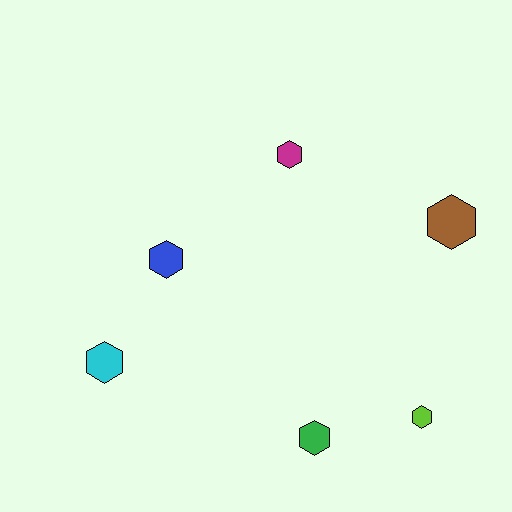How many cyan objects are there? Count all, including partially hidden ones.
There is 1 cyan object.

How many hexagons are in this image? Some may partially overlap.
There are 6 hexagons.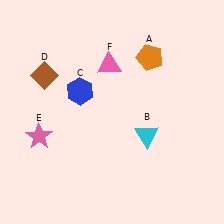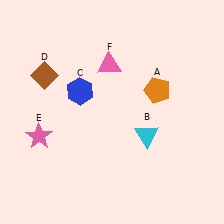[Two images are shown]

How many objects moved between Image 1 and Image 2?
1 object moved between the two images.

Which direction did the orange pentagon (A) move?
The orange pentagon (A) moved down.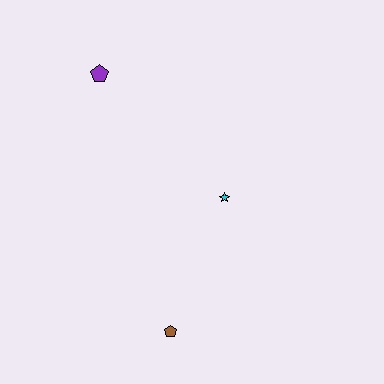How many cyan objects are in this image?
There is 1 cyan object.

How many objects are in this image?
There are 3 objects.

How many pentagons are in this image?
There are 2 pentagons.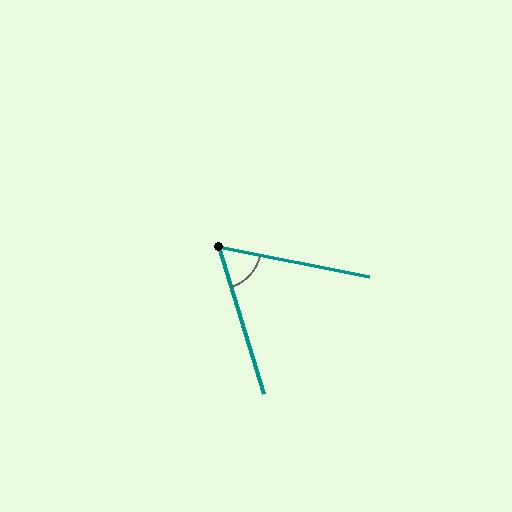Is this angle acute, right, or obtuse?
It is acute.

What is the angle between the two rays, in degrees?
Approximately 62 degrees.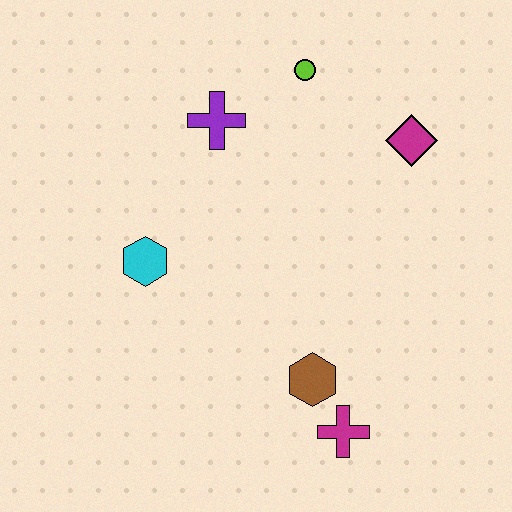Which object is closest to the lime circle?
The purple cross is closest to the lime circle.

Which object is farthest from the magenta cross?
The lime circle is farthest from the magenta cross.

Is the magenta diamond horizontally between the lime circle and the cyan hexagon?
No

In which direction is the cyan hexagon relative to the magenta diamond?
The cyan hexagon is to the left of the magenta diamond.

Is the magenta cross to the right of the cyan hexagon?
Yes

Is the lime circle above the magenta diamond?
Yes